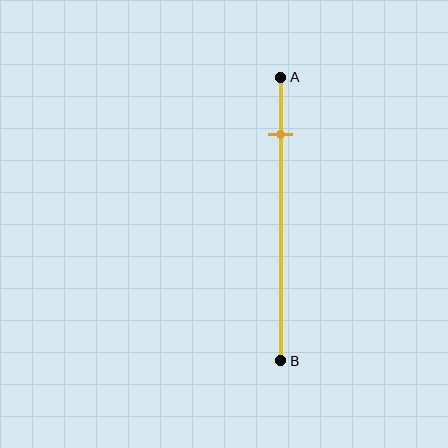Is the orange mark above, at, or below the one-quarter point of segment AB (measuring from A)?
The orange mark is above the one-quarter point of segment AB.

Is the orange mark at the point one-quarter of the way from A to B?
No, the mark is at about 20% from A, not at the 25% one-quarter point.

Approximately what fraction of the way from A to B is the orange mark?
The orange mark is approximately 20% of the way from A to B.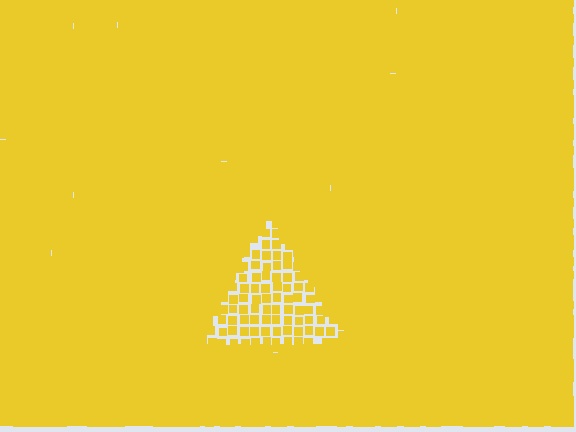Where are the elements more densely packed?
The elements are more densely packed outside the triangle boundary.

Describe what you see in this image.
The image contains small yellow elements arranged at two different densities. A triangle-shaped region is visible where the elements are less densely packed than the surrounding area.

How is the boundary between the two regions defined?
The boundary is defined by a change in element density (approximately 2.2x ratio). All elements are the same color, size, and shape.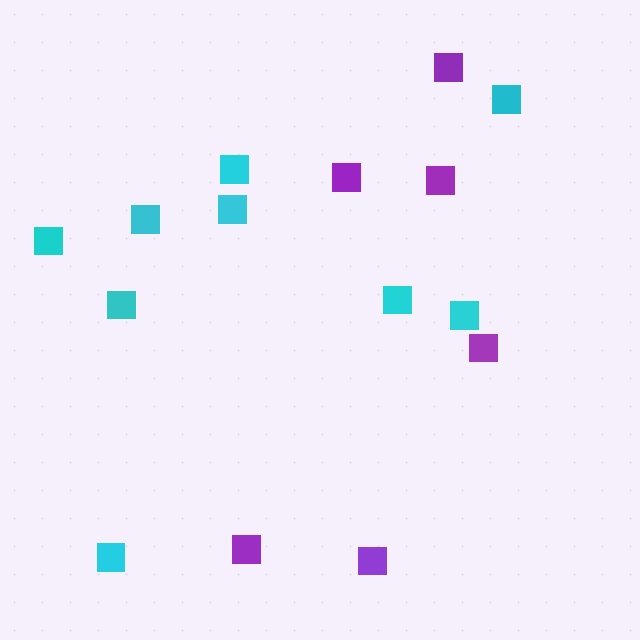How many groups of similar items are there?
There are 2 groups: one group of cyan squares (9) and one group of purple squares (6).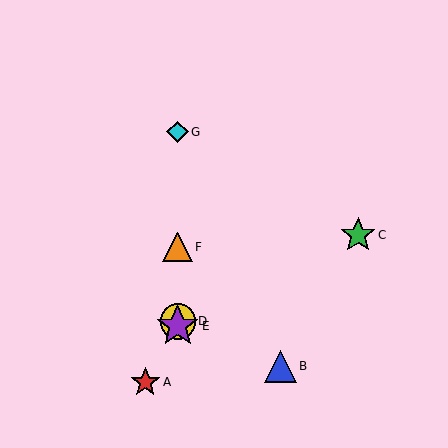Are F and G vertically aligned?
Yes, both are at x≈178.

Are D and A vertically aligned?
No, D is at x≈178 and A is at x≈145.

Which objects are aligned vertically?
Objects D, E, F, G are aligned vertically.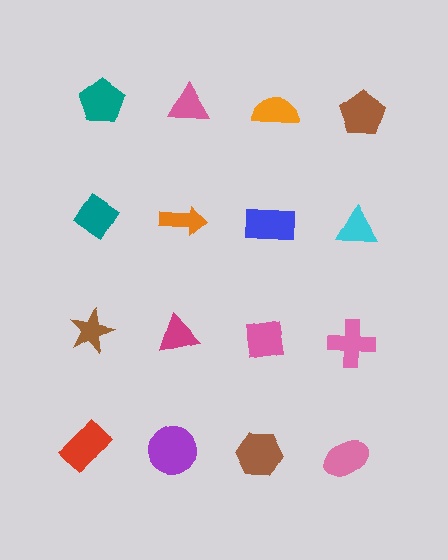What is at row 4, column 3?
A brown hexagon.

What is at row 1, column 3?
An orange semicircle.